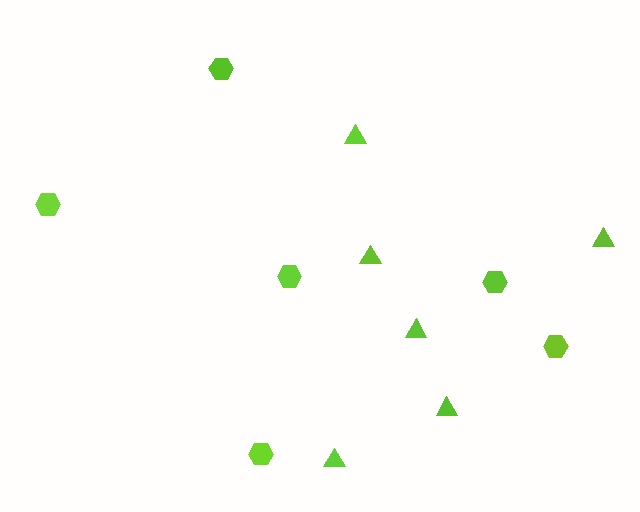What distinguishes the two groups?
There are 2 groups: one group of hexagons (6) and one group of triangles (6).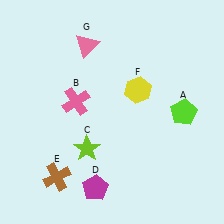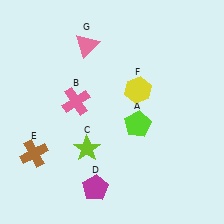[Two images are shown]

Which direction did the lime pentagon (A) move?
The lime pentagon (A) moved left.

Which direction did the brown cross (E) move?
The brown cross (E) moved up.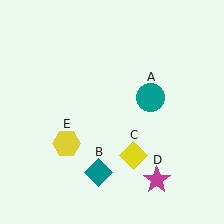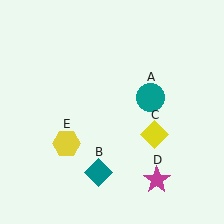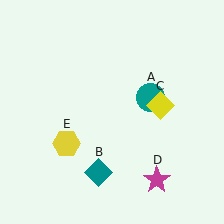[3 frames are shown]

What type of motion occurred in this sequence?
The yellow diamond (object C) rotated counterclockwise around the center of the scene.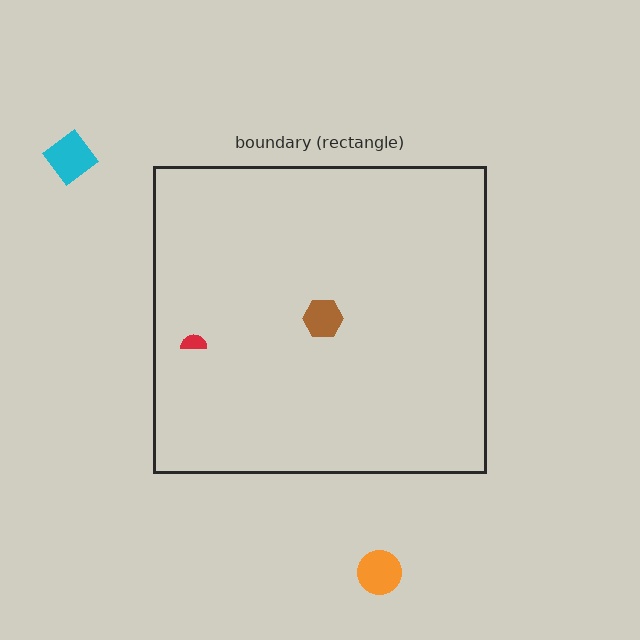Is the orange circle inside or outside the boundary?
Outside.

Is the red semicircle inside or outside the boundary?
Inside.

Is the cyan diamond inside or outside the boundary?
Outside.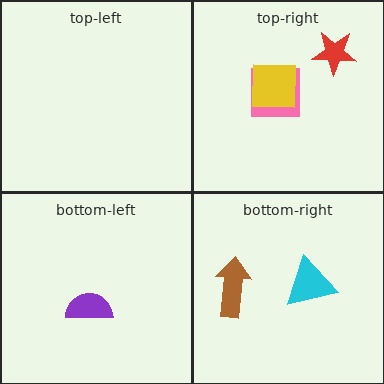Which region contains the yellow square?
The top-right region.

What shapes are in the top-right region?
The pink square, the red star, the yellow square.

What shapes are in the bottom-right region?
The brown arrow, the cyan triangle.